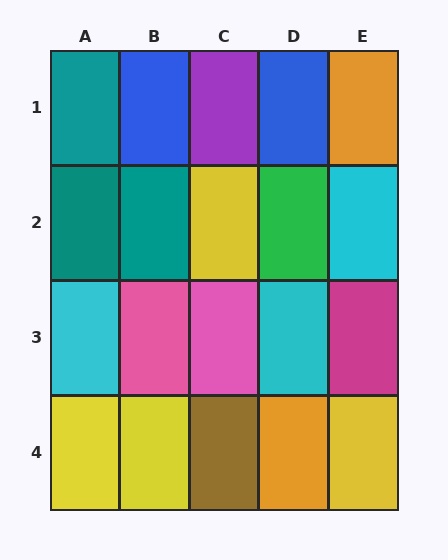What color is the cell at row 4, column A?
Yellow.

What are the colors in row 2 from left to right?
Teal, teal, yellow, green, cyan.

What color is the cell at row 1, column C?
Purple.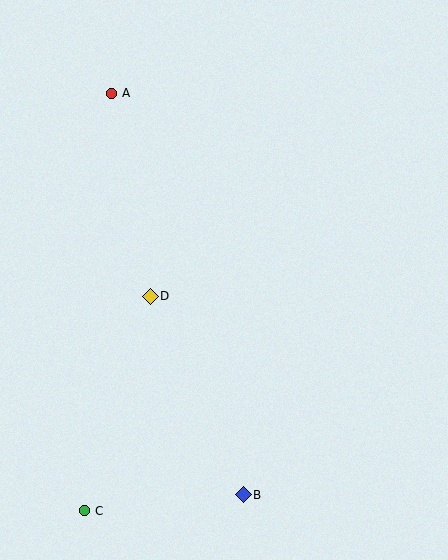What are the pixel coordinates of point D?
Point D is at (150, 296).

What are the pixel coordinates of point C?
Point C is at (85, 511).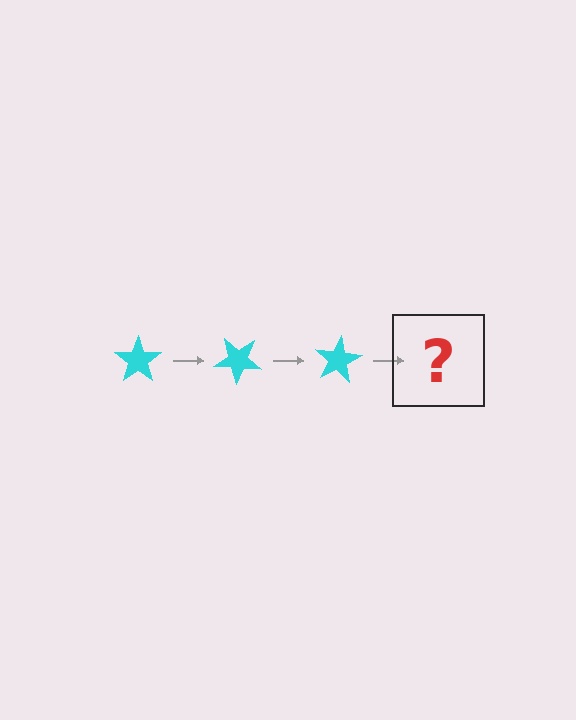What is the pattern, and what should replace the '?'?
The pattern is that the star rotates 40 degrees each step. The '?' should be a cyan star rotated 120 degrees.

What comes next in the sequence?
The next element should be a cyan star rotated 120 degrees.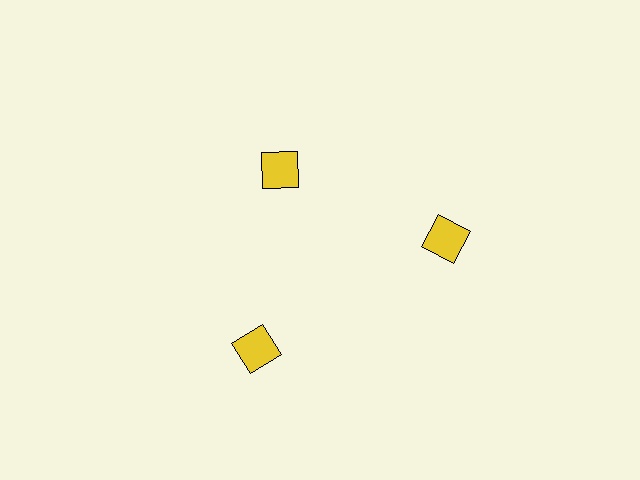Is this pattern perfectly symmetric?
No. The 3 yellow squares are arranged in a ring, but one element near the 11 o'clock position is pulled inward toward the center, breaking the 3-fold rotational symmetry.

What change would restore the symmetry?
The symmetry would be restored by moving it outward, back onto the ring so that all 3 squares sit at equal angles and equal distance from the center.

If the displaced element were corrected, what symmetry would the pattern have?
It would have 3-fold rotational symmetry — the pattern would map onto itself every 120 degrees.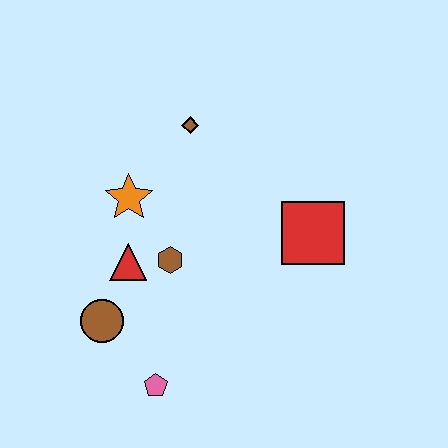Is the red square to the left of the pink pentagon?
No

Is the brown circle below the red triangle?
Yes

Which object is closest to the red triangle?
The brown hexagon is closest to the red triangle.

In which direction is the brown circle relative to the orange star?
The brown circle is below the orange star.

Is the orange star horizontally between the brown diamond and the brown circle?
Yes